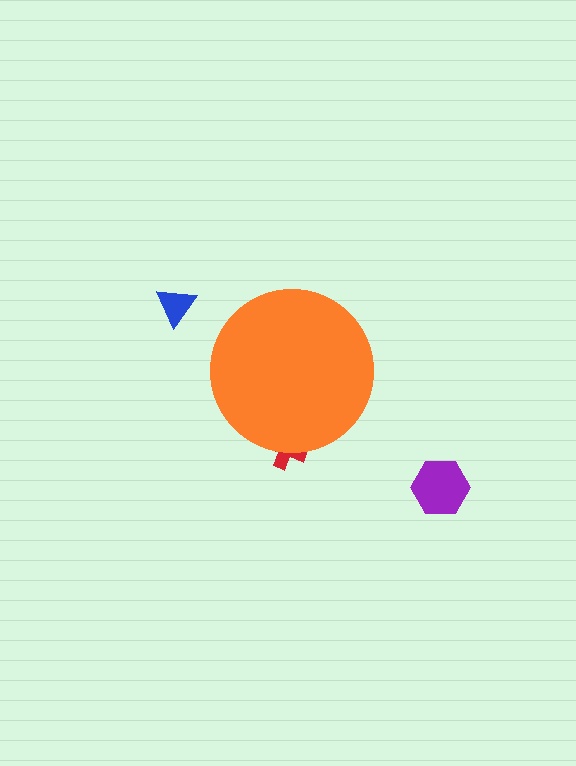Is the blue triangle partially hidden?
No, the blue triangle is fully visible.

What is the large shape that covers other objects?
An orange circle.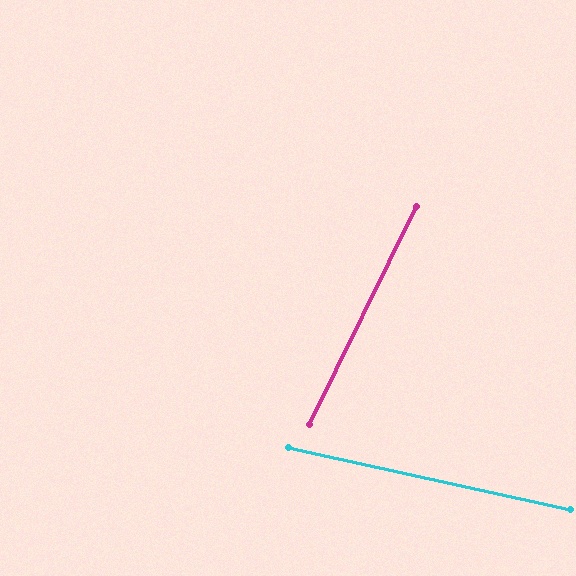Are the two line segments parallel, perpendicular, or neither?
Neither parallel nor perpendicular — they differ by about 76°.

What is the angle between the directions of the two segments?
Approximately 76 degrees.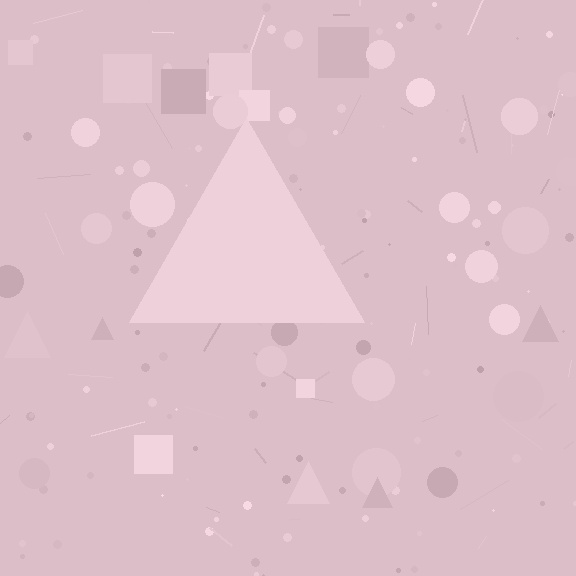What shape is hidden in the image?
A triangle is hidden in the image.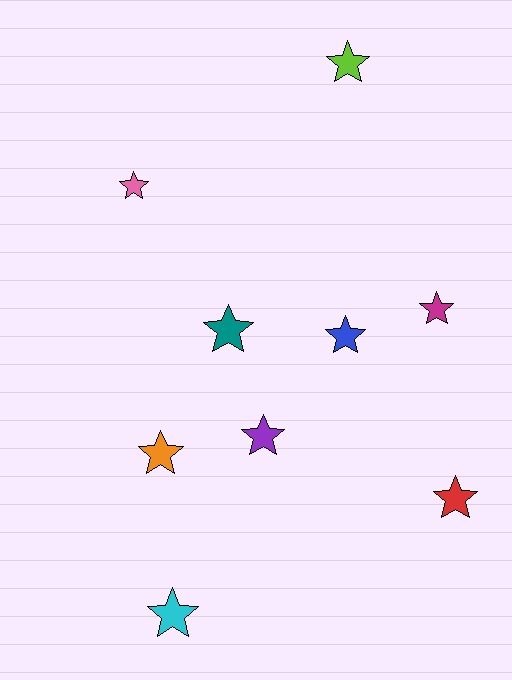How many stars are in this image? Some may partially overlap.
There are 9 stars.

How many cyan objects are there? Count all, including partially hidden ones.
There is 1 cyan object.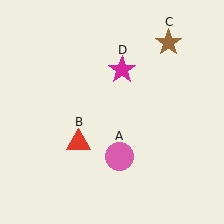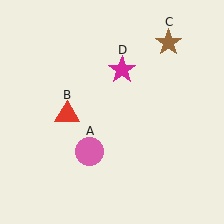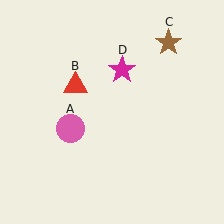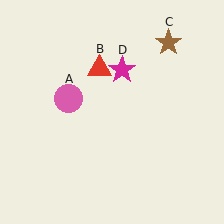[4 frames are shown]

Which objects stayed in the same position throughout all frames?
Brown star (object C) and magenta star (object D) remained stationary.